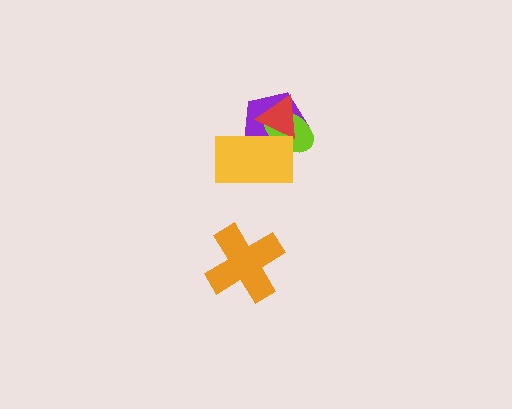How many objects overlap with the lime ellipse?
3 objects overlap with the lime ellipse.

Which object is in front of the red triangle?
The yellow rectangle is in front of the red triangle.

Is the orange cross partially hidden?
No, no other shape covers it.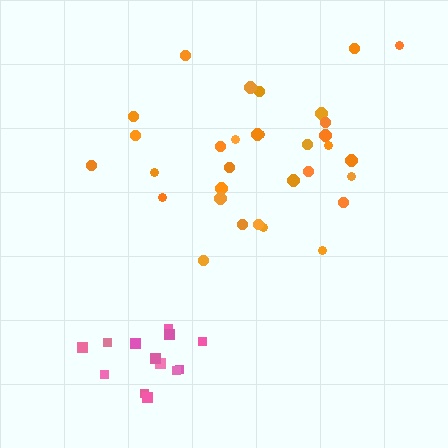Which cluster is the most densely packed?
Pink.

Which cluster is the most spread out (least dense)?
Orange.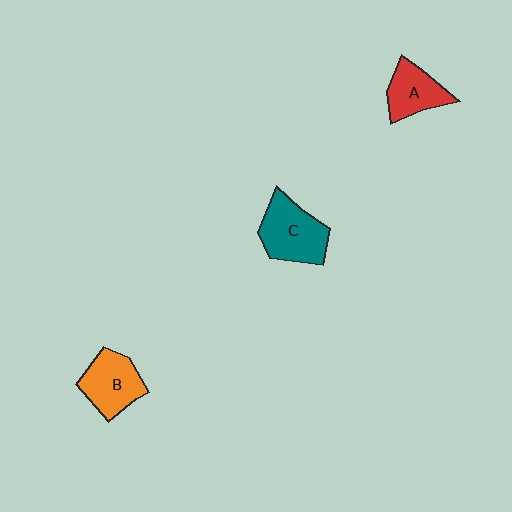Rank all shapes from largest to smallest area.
From largest to smallest: C (teal), B (orange), A (red).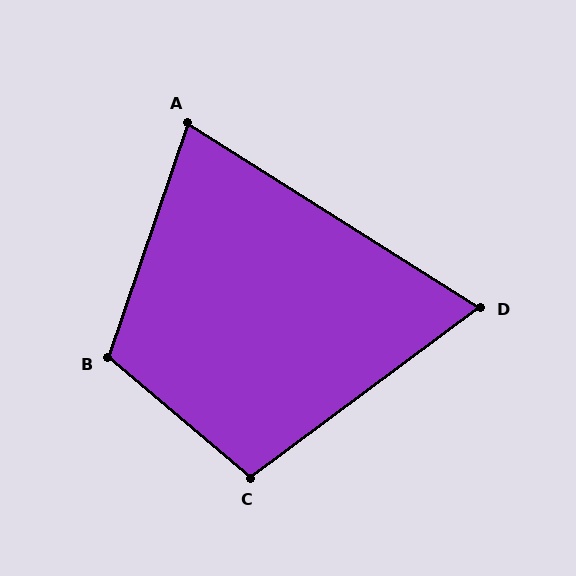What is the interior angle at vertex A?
Approximately 77 degrees (acute).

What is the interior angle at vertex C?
Approximately 103 degrees (obtuse).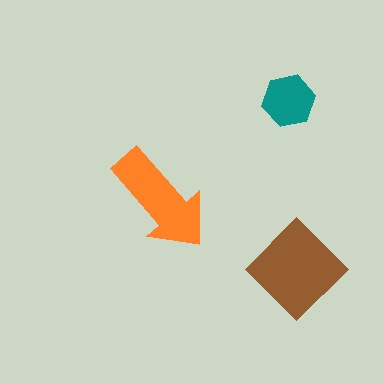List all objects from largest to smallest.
The brown diamond, the orange arrow, the teal hexagon.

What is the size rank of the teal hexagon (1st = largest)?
3rd.